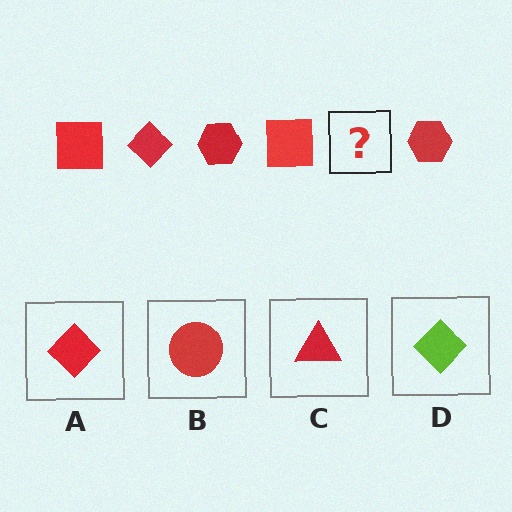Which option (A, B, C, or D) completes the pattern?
A.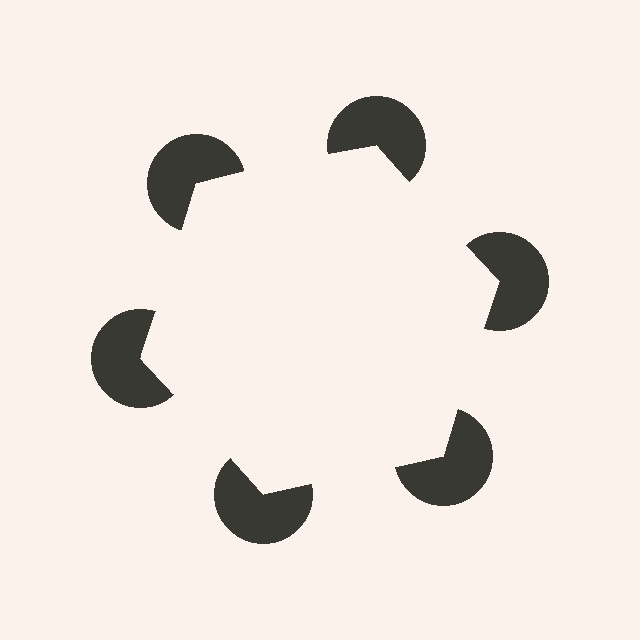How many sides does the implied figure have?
6 sides.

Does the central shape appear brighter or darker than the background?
It typically appears slightly brighter than the background, even though no actual brightness change is drawn.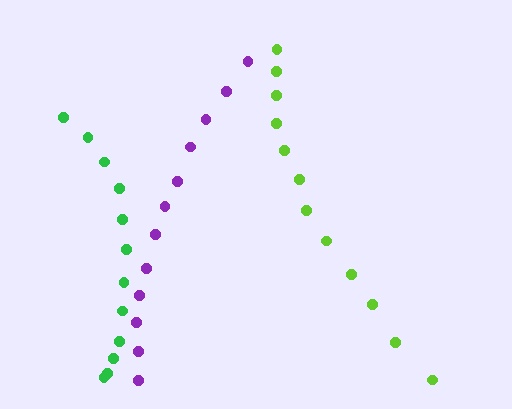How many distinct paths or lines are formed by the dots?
There are 3 distinct paths.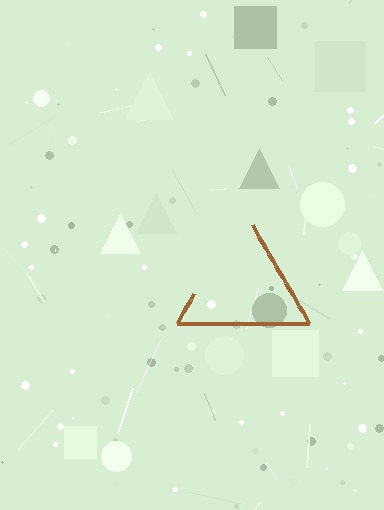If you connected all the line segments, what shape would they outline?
They would outline a triangle.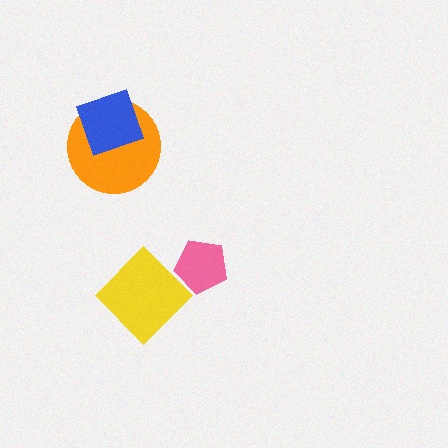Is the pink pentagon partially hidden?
No, no other shape covers it.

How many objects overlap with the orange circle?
1 object overlaps with the orange circle.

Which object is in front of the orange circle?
The blue square is in front of the orange circle.